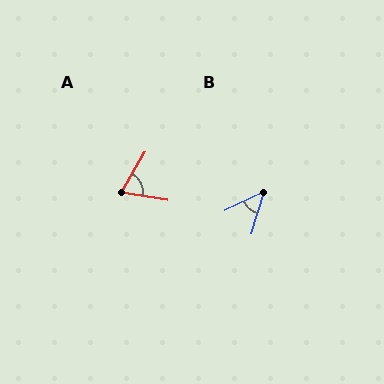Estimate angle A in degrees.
Approximately 69 degrees.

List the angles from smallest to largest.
B (48°), A (69°).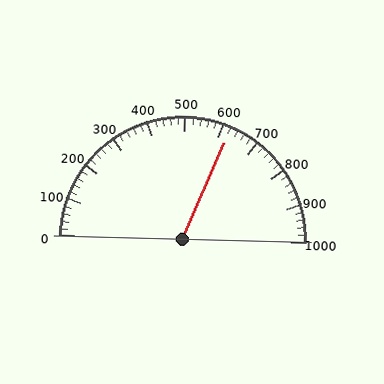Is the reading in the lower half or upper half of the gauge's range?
The reading is in the upper half of the range (0 to 1000).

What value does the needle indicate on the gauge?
The needle indicates approximately 620.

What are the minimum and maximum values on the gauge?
The gauge ranges from 0 to 1000.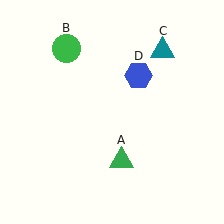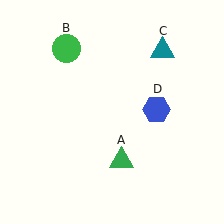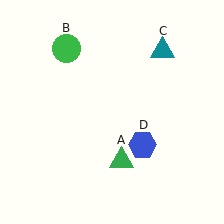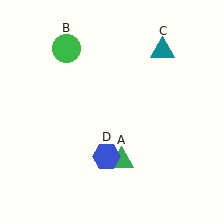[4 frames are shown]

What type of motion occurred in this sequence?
The blue hexagon (object D) rotated clockwise around the center of the scene.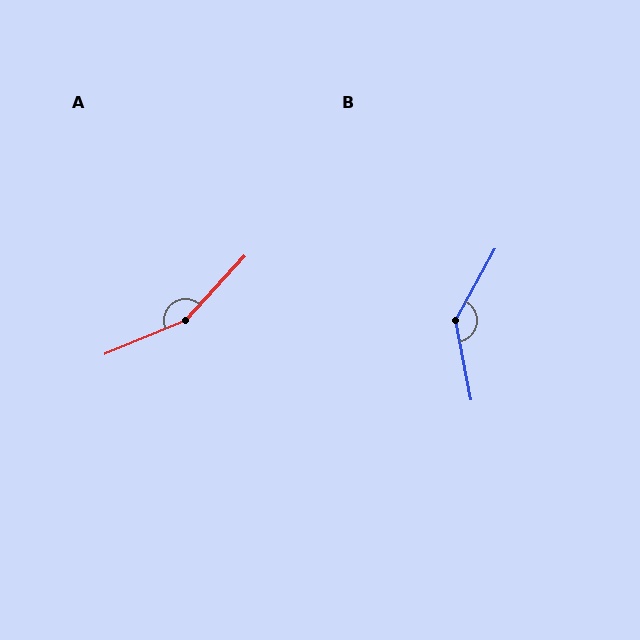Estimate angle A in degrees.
Approximately 155 degrees.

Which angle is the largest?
A, at approximately 155 degrees.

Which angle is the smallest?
B, at approximately 140 degrees.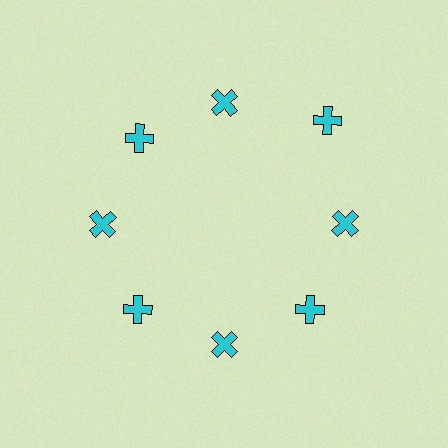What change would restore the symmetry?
The symmetry would be restored by moving it inward, back onto the ring so that all 8 crosses sit at equal angles and equal distance from the center.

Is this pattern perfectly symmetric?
No. The 8 cyan crosses are arranged in a ring, but one element near the 2 o'clock position is pushed outward from the center, breaking the 8-fold rotational symmetry.